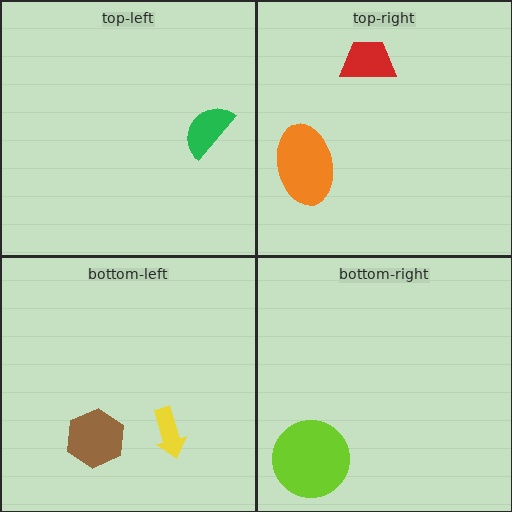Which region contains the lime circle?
The bottom-right region.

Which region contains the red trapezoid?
The top-right region.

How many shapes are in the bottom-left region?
2.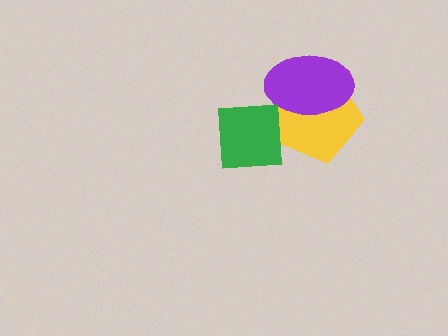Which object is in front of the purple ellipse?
The green square is in front of the purple ellipse.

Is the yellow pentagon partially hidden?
Yes, it is partially covered by another shape.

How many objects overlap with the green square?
2 objects overlap with the green square.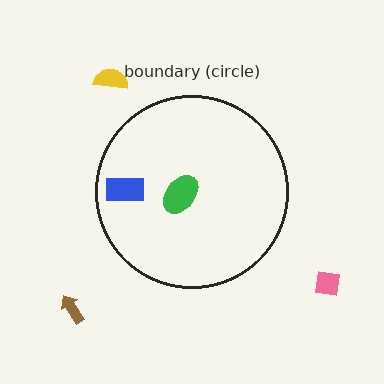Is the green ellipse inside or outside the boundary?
Inside.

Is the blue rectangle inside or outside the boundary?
Inside.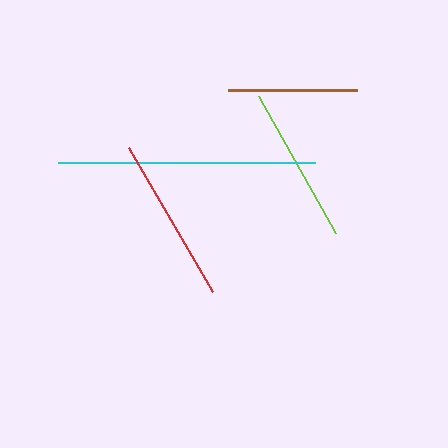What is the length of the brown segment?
The brown segment is approximately 129 pixels long.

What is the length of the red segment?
The red segment is approximately 168 pixels long.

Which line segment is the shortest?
The brown line is the shortest at approximately 129 pixels.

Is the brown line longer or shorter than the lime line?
The lime line is longer than the brown line.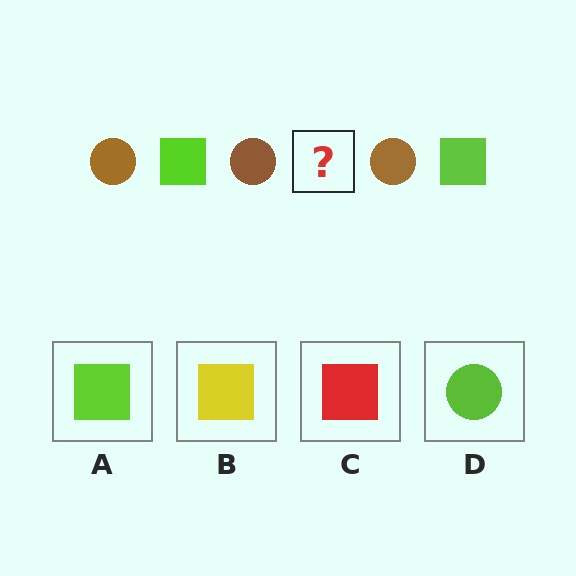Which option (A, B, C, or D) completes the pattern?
A.